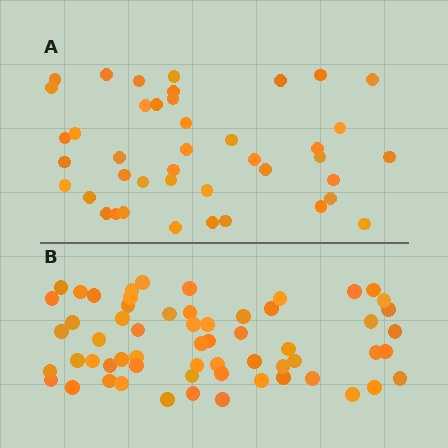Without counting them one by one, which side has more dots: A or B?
Region B (the bottom region) has more dots.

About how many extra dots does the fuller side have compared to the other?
Region B has approximately 20 more dots than region A.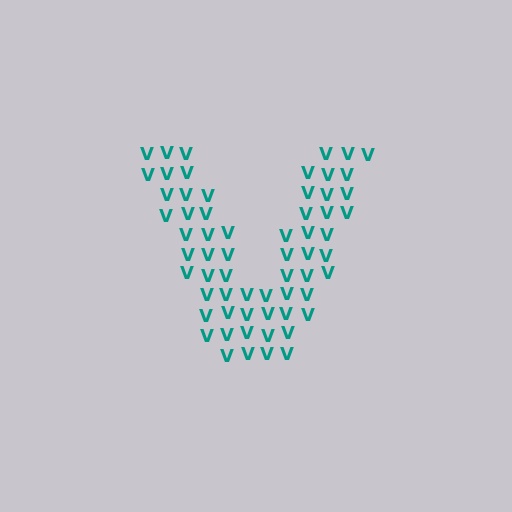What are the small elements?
The small elements are letter V's.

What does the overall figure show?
The overall figure shows the letter V.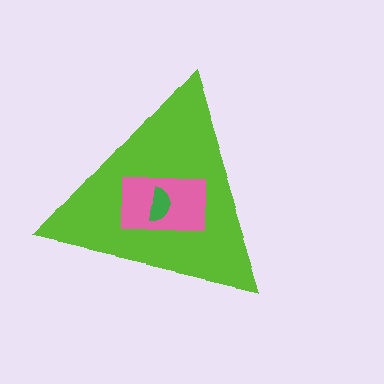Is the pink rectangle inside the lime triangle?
Yes.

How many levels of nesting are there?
3.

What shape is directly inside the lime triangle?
The pink rectangle.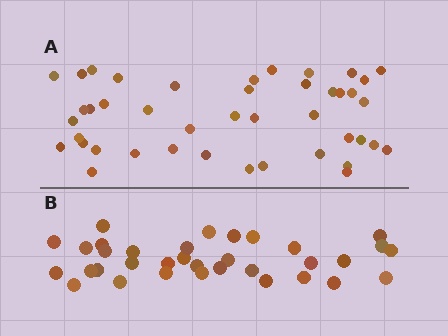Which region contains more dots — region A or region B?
Region A (the top region) has more dots.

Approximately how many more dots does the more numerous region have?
Region A has roughly 8 or so more dots than region B.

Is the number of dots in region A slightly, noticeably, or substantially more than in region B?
Region A has noticeably more, but not dramatically so. The ratio is roughly 1.3 to 1.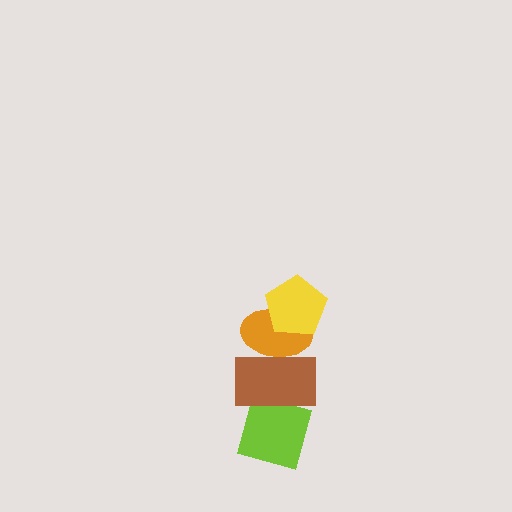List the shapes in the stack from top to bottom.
From top to bottom: the yellow pentagon, the orange ellipse, the brown rectangle, the lime diamond.